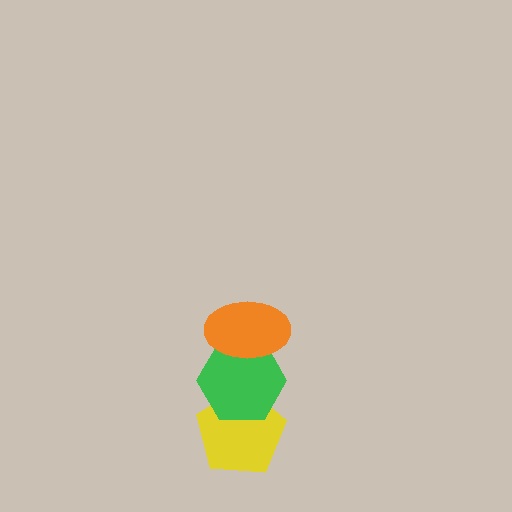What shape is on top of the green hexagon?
The orange ellipse is on top of the green hexagon.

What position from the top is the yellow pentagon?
The yellow pentagon is 3rd from the top.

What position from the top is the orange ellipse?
The orange ellipse is 1st from the top.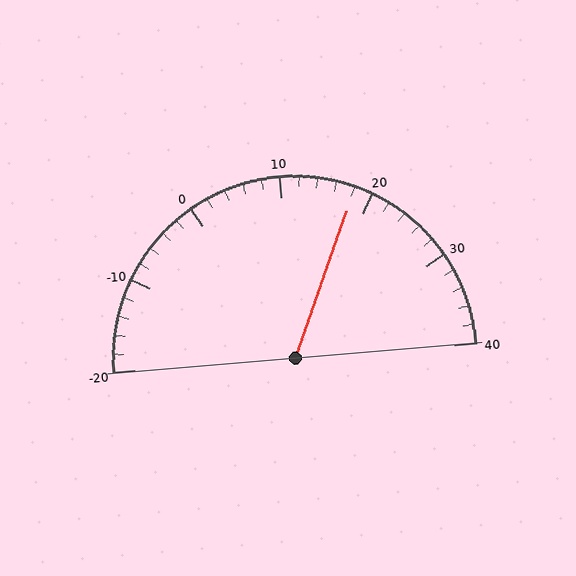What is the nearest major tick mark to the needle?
The nearest major tick mark is 20.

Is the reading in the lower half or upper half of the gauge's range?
The reading is in the upper half of the range (-20 to 40).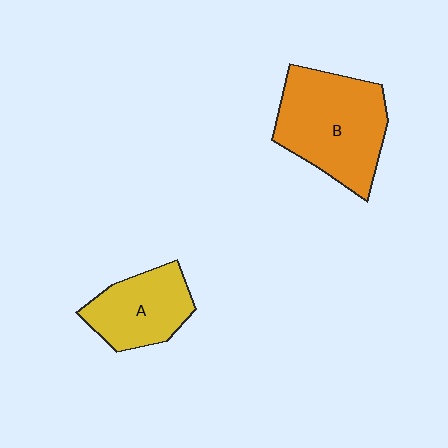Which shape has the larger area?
Shape B (orange).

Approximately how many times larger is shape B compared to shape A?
Approximately 1.6 times.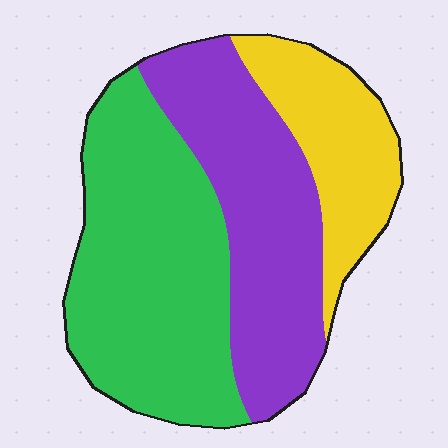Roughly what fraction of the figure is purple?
Purple covers 35% of the figure.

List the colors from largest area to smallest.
From largest to smallest: green, purple, yellow.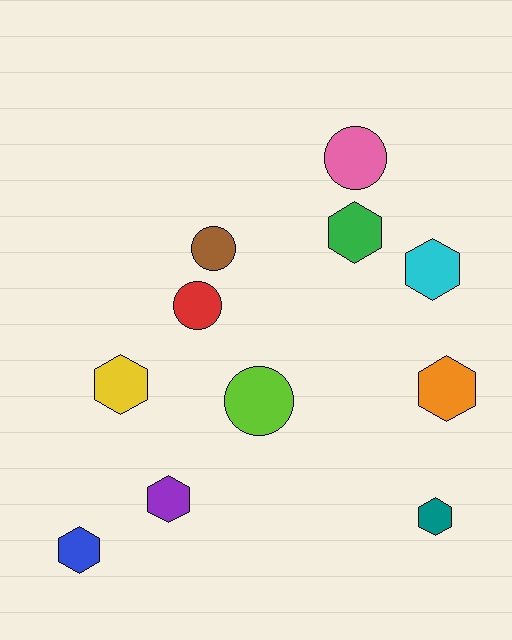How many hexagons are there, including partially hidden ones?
There are 7 hexagons.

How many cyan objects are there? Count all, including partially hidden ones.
There is 1 cyan object.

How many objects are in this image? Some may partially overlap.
There are 11 objects.